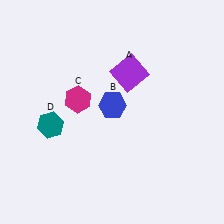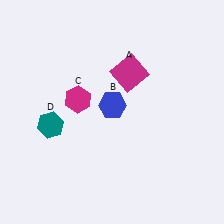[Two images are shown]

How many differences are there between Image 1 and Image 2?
There is 1 difference between the two images.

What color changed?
The square (A) changed from purple in Image 1 to magenta in Image 2.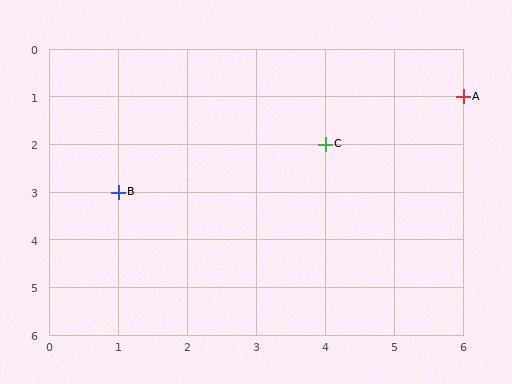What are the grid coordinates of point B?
Point B is at grid coordinates (1, 3).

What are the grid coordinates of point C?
Point C is at grid coordinates (4, 2).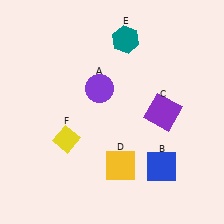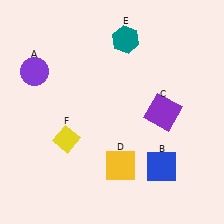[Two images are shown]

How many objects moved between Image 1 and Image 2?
1 object moved between the two images.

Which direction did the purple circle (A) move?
The purple circle (A) moved left.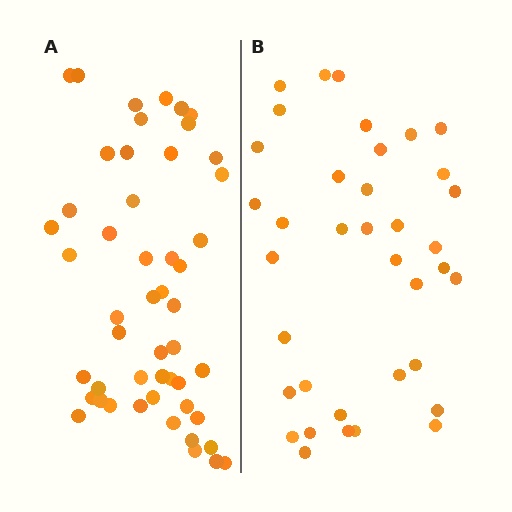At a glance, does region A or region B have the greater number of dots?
Region A (the left region) has more dots.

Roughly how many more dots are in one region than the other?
Region A has approximately 15 more dots than region B.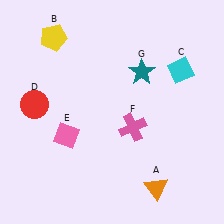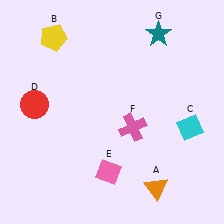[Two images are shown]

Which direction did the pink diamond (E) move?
The pink diamond (E) moved right.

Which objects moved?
The objects that moved are: the cyan diamond (C), the pink diamond (E), the teal star (G).